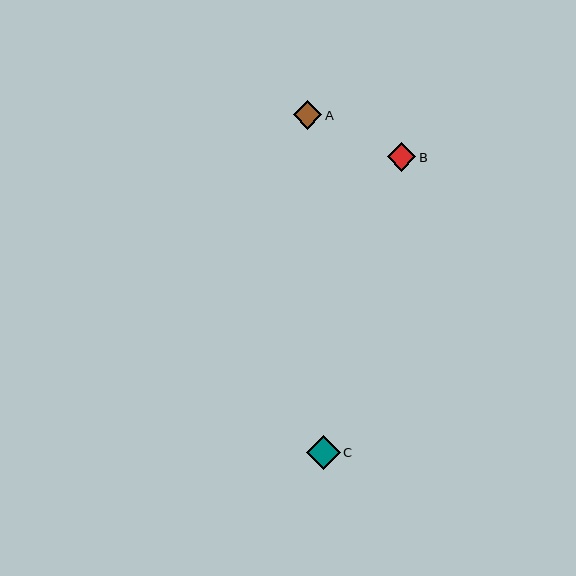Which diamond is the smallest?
Diamond B is the smallest with a size of approximately 29 pixels.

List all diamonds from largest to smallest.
From largest to smallest: C, A, B.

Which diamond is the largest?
Diamond C is the largest with a size of approximately 33 pixels.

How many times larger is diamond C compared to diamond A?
Diamond C is approximately 1.2 times the size of diamond A.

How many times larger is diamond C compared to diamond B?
Diamond C is approximately 1.2 times the size of diamond B.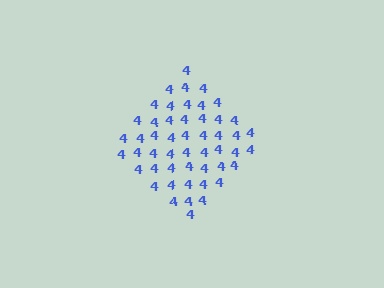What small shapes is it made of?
It is made of small digit 4's.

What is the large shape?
The large shape is a diamond.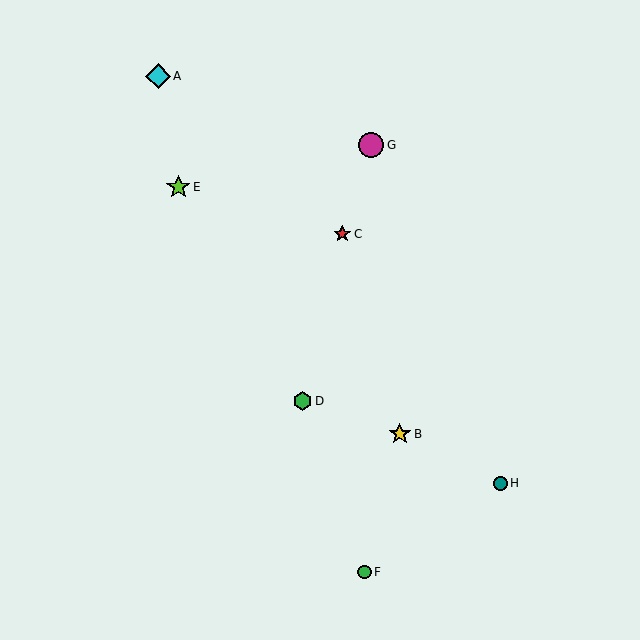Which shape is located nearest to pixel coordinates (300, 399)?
The green hexagon (labeled D) at (302, 401) is nearest to that location.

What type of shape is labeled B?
Shape B is a yellow star.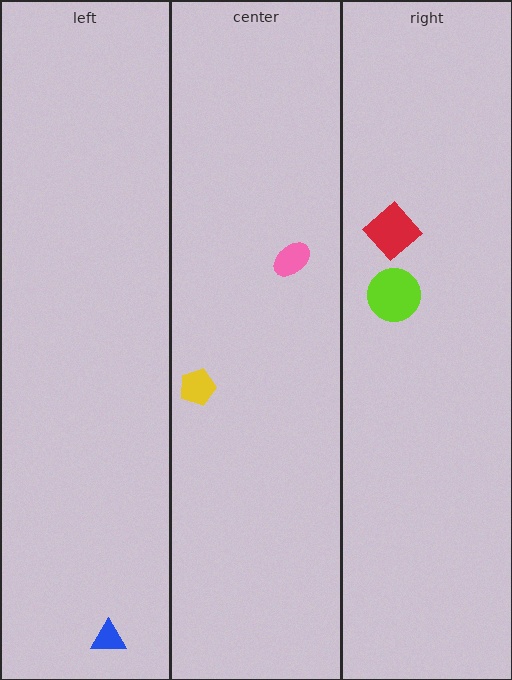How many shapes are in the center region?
2.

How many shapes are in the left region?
1.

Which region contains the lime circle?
The right region.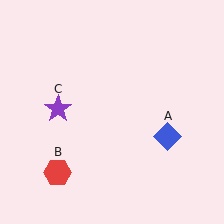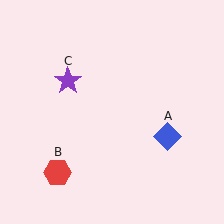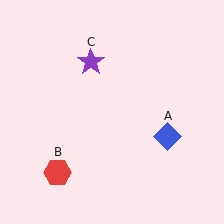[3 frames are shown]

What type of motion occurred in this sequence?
The purple star (object C) rotated clockwise around the center of the scene.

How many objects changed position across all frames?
1 object changed position: purple star (object C).